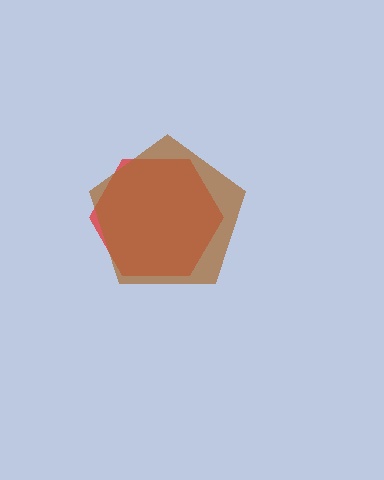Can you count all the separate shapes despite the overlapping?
Yes, there are 2 separate shapes.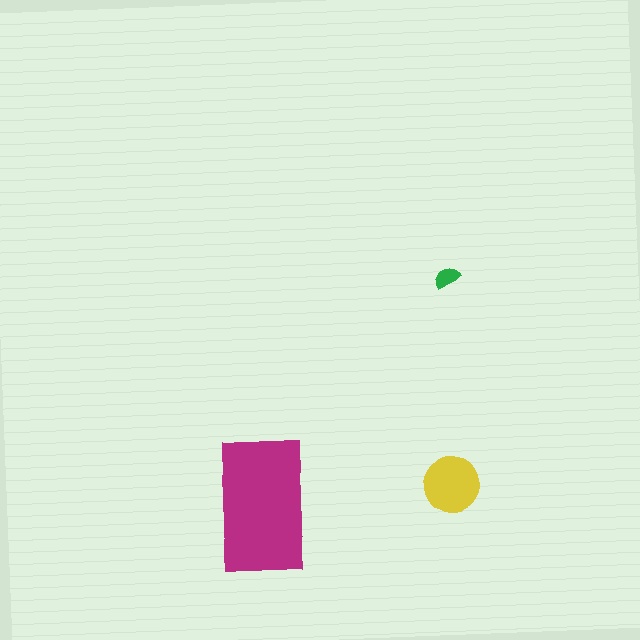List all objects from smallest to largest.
The green semicircle, the yellow circle, the magenta rectangle.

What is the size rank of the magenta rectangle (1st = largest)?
1st.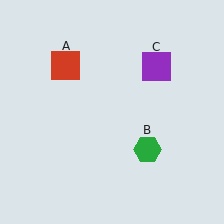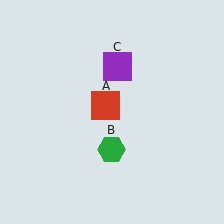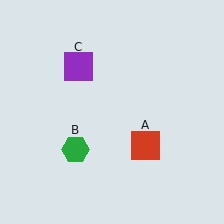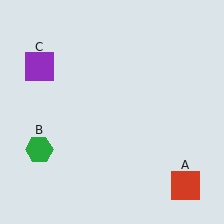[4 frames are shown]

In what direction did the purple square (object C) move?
The purple square (object C) moved left.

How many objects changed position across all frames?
3 objects changed position: red square (object A), green hexagon (object B), purple square (object C).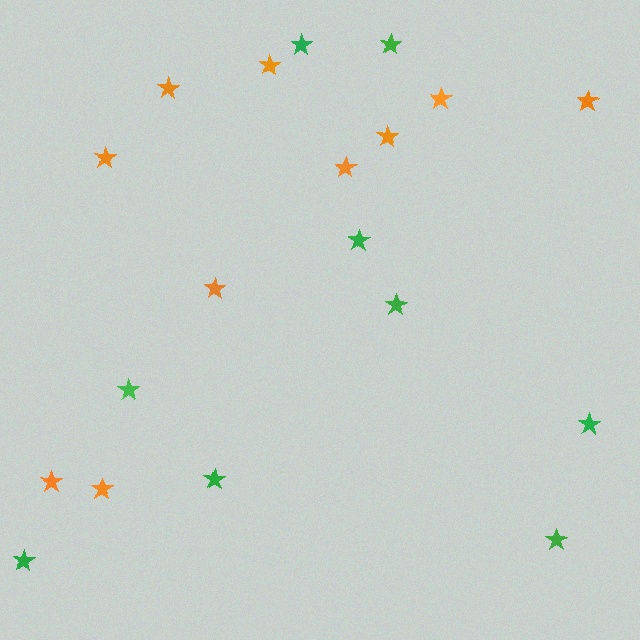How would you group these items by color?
There are 2 groups: one group of orange stars (10) and one group of green stars (9).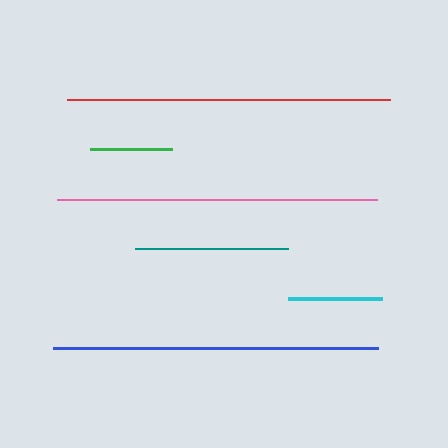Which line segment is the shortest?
The green line is the shortest at approximately 82 pixels.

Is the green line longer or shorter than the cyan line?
The cyan line is longer than the green line.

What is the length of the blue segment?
The blue segment is approximately 324 pixels long.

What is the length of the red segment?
The red segment is approximately 323 pixels long.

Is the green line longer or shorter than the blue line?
The blue line is longer than the green line.